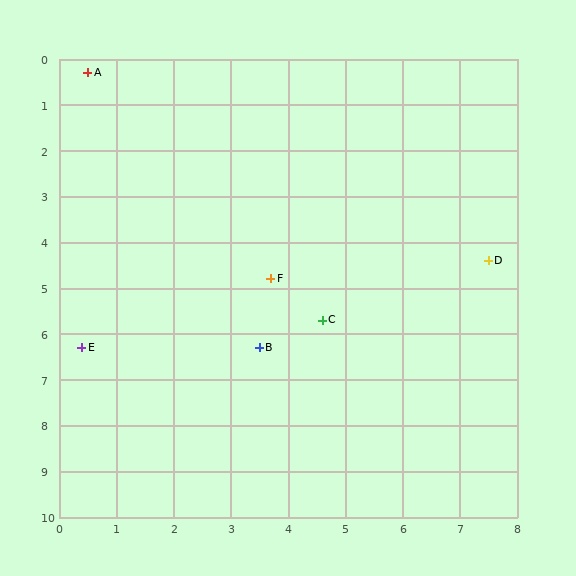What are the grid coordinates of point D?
Point D is at approximately (7.5, 4.4).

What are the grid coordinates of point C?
Point C is at approximately (4.6, 5.7).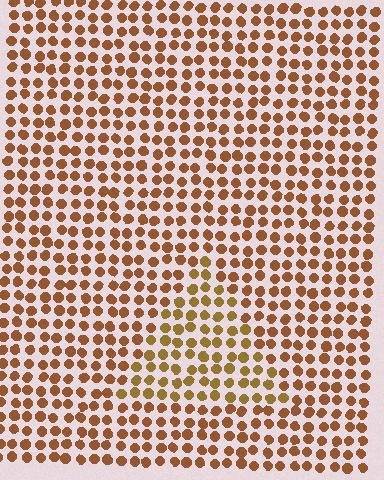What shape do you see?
I see a triangle.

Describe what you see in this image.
The image is filled with small brown elements in a uniform arrangement. A triangle-shaped region is visible where the elements are tinted to a slightly different hue, forming a subtle color boundary.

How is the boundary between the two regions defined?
The boundary is defined purely by a slight shift in hue (about 21 degrees). Spacing, size, and orientation are identical on both sides.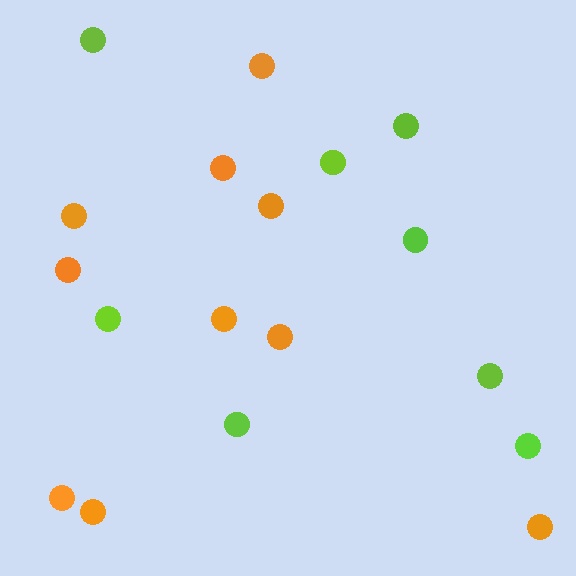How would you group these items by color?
There are 2 groups: one group of orange circles (10) and one group of lime circles (8).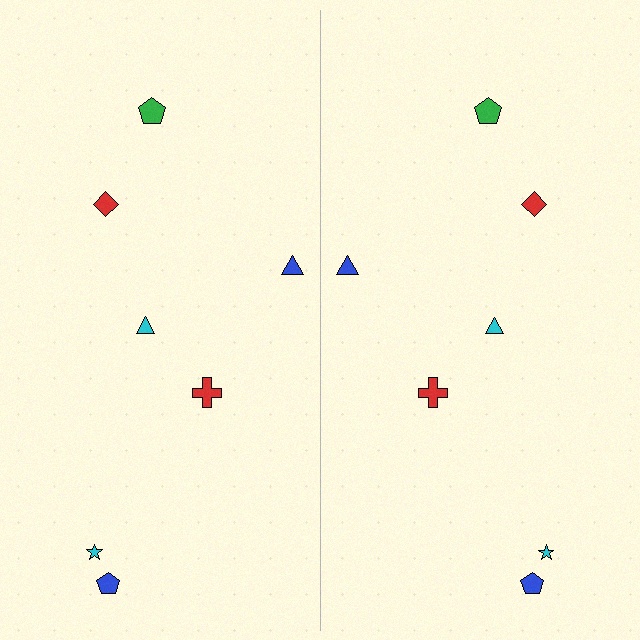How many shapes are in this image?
There are 14 shapes in this image.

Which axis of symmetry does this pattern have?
The pattern has a vertical axis of symmetry running through the center of the image.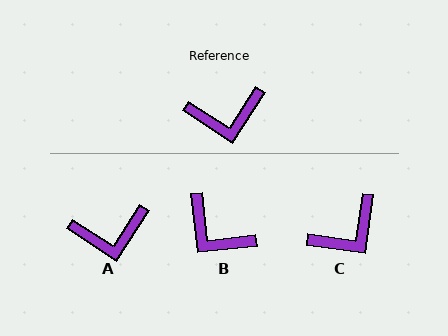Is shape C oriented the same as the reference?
No, it is off by about 24 degrees.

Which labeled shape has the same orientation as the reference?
A.